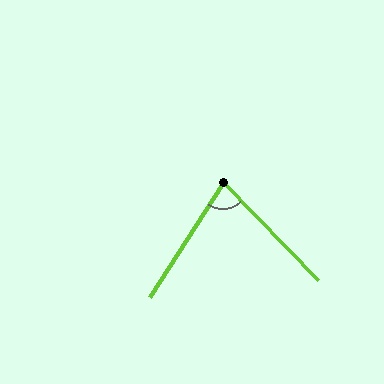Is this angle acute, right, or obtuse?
It is acute.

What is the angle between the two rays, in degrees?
Approximately 77 degrees.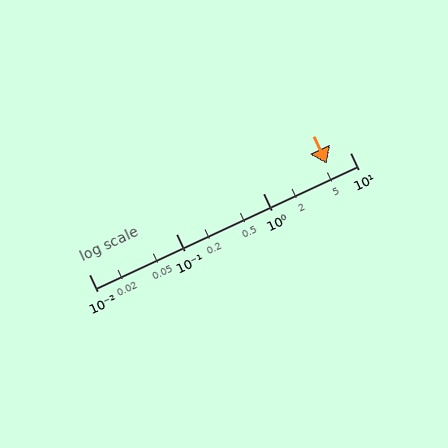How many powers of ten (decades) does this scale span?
The scale spans 3 decades, from 0.01 to 10.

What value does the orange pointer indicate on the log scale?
The pointer indicates approximately 5.4.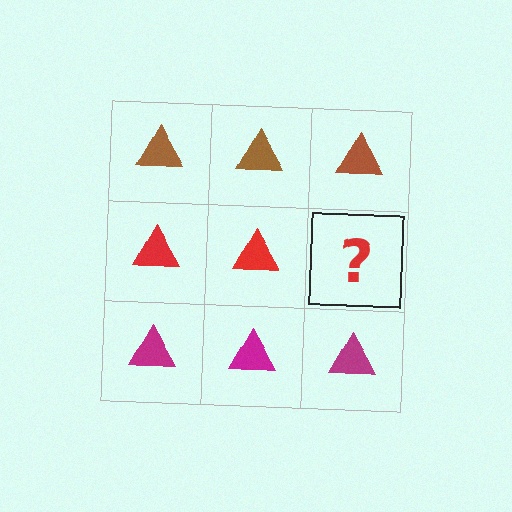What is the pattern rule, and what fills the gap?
The rule is that each row has a consistent color. The gap should be filled with a red triangle.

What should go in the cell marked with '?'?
The missing cell should contain a red triangle.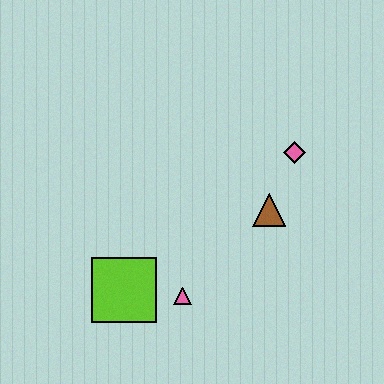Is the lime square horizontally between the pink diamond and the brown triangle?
No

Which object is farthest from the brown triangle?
The lime square is farthest from the brown triangle.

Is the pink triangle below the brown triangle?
Yes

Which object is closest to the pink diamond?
The brown triangle is closest to the pink diamond.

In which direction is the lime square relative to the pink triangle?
The lime square is to the left of the pink triangle.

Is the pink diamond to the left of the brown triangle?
No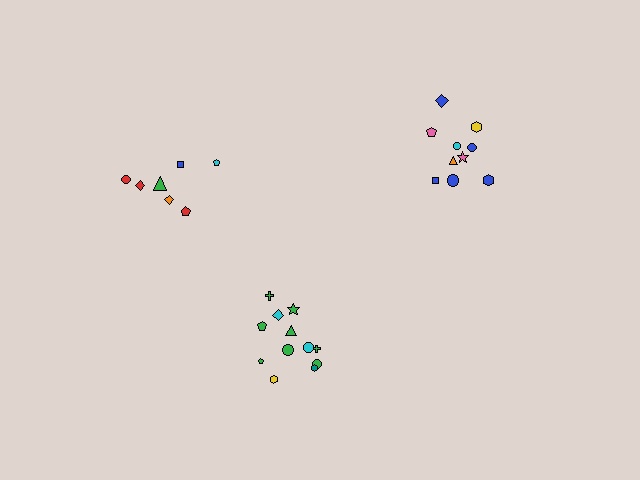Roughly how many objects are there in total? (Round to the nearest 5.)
Roughly 30 objects in total.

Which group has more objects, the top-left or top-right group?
The top-right group.